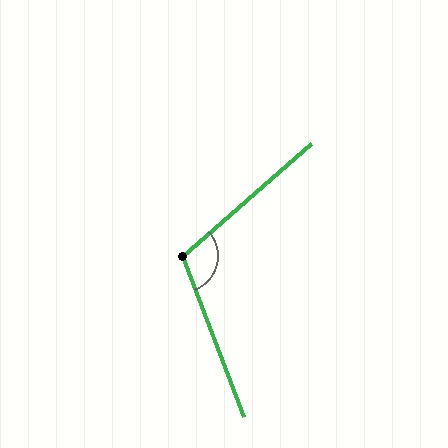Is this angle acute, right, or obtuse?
It is obtuse.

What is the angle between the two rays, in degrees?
Approximately 110 degrees.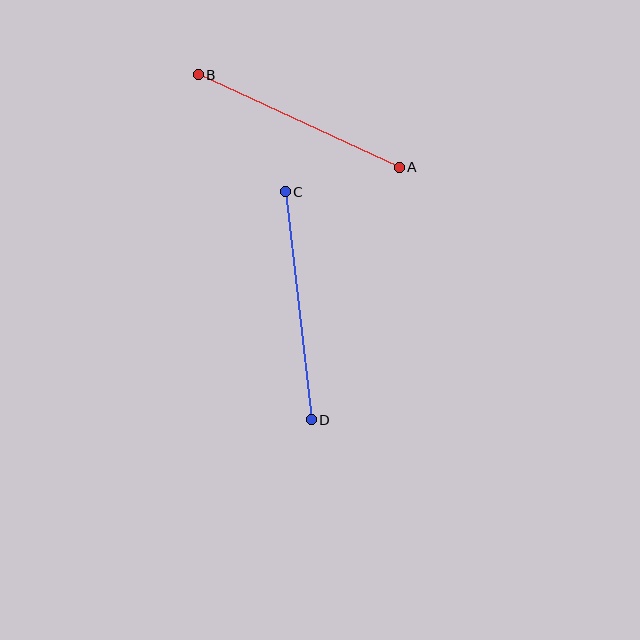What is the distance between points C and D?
The distance is approximately 230 pixels.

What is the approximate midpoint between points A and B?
The midpoint is at approximately (299, 121) pixels.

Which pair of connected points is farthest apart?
Points C and D are farthest apart.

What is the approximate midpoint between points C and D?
The midpoint is at approximately (298, 306) pixels.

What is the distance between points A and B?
The distance is approximately 221 pixels.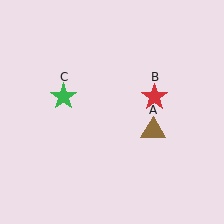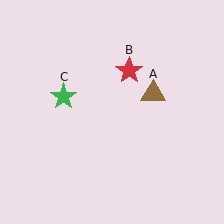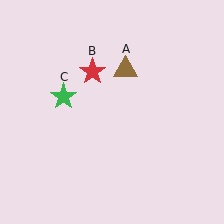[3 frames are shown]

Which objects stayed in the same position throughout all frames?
Green star (object C) remained stationary.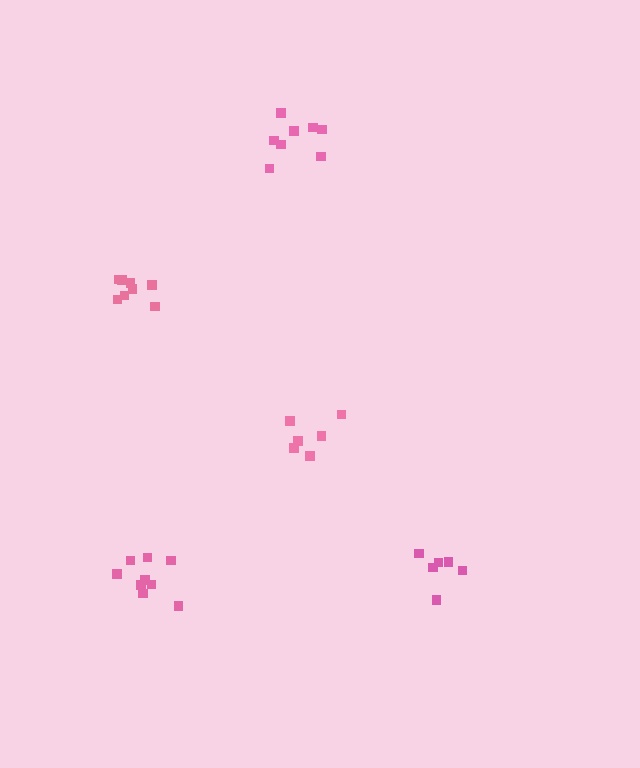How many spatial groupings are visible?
There are 5 spatial groupings.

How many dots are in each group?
Group 1: 8 dots, Group 2: 6 dots, Group 3: 6 dots, Group 4: 9 dots, Group 5: 8 dots (37 total).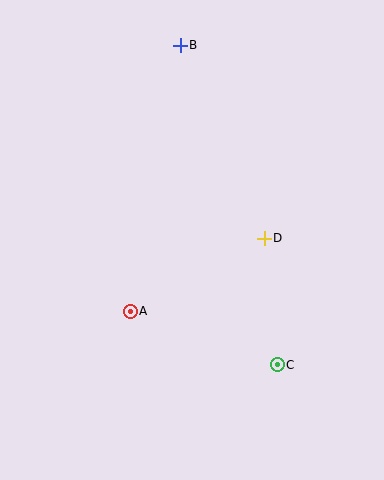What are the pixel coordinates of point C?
Point C is at (277, 365).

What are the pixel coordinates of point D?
Point D is at (264, 238).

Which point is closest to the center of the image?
Point D at (264, 238) is closest to the center.